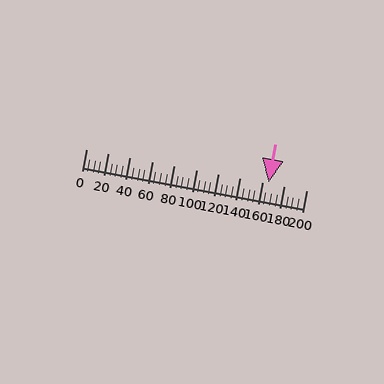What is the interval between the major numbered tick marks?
The major tick marks are spaced 20 units apart.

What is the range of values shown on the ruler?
The ruler shows values from 0 to 200.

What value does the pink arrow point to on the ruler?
The pink arrow points to approximately 166.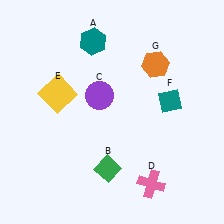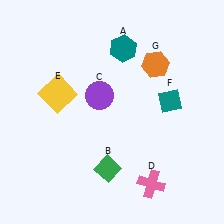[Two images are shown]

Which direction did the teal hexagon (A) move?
The teal hexagon (A) moved right.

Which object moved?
The teal hexagon (A) moved right.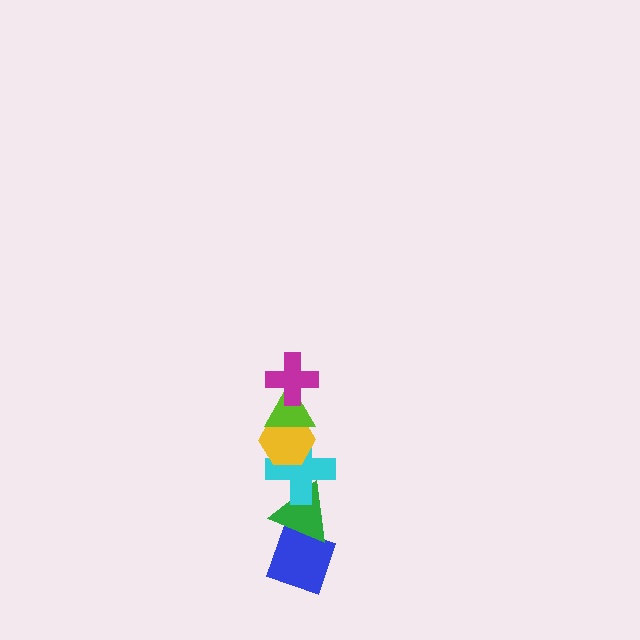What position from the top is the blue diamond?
The blue diamond is 6th from the top.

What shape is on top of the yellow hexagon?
The lime triangle is on top of the yellow hexagon.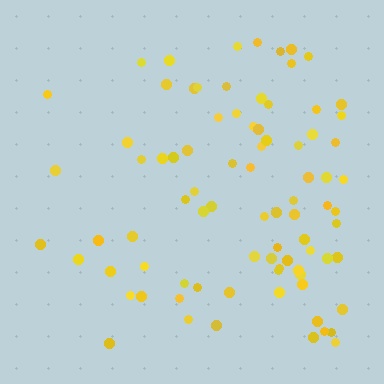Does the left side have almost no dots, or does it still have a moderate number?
Still a moderate number, just noticeably fewer than the right.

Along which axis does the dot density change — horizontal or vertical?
Horizontal.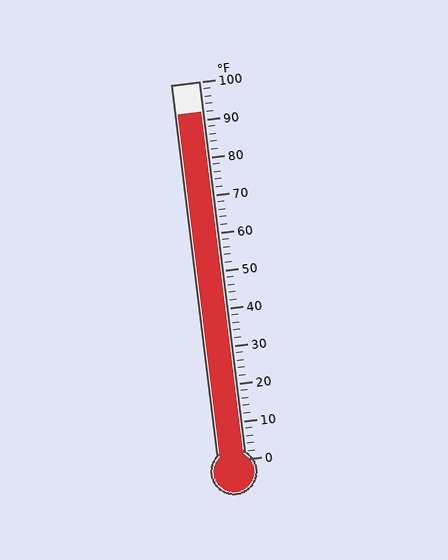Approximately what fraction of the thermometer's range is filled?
The thermometer is filled to approximately 90% of its range.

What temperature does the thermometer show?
The thermometer shows approximately 92°F.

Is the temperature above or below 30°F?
The temperature is above 30°F.